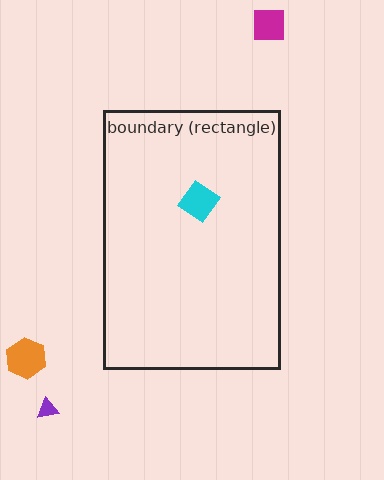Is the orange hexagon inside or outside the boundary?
Outside.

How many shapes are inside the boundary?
1 inside, 3 outside.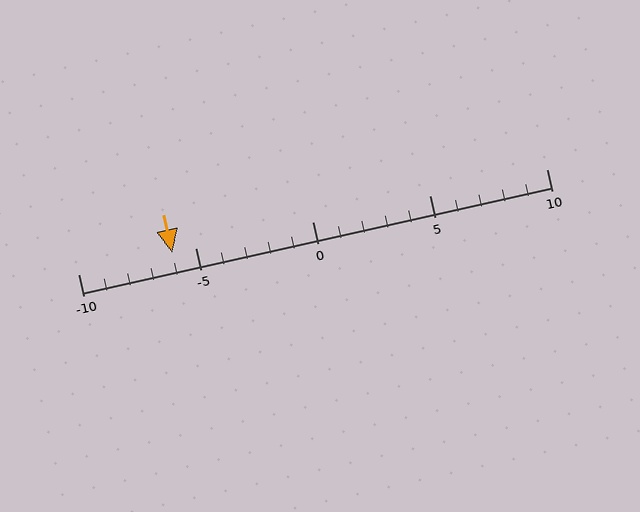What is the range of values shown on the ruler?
The ruler shows values from -10 to 10.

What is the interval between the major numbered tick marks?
The major tick marks are spaced 5 units apart.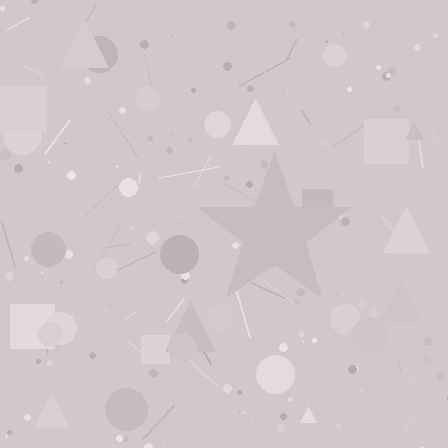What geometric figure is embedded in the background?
A star is embedded in the background.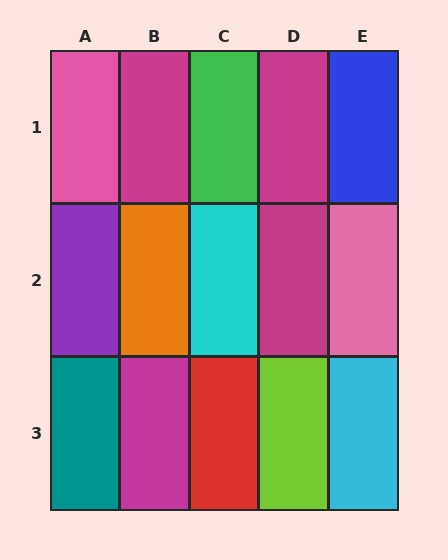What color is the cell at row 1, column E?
Blue.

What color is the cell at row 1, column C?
Green.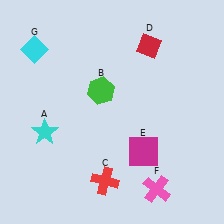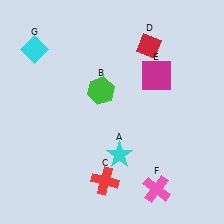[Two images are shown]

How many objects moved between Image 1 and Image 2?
2 objects moved between the two images.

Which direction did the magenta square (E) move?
The magenta square (E) moved up.